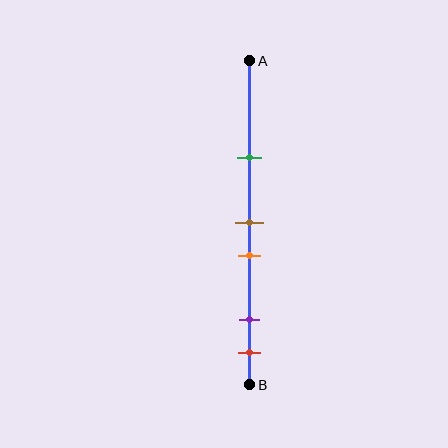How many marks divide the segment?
There are 5 marks dividing the segment.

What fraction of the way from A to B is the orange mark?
The orange mark is approximately 60% (0.6) of the way from A to B.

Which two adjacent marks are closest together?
The brown and orange marks are the closest adjacent pair.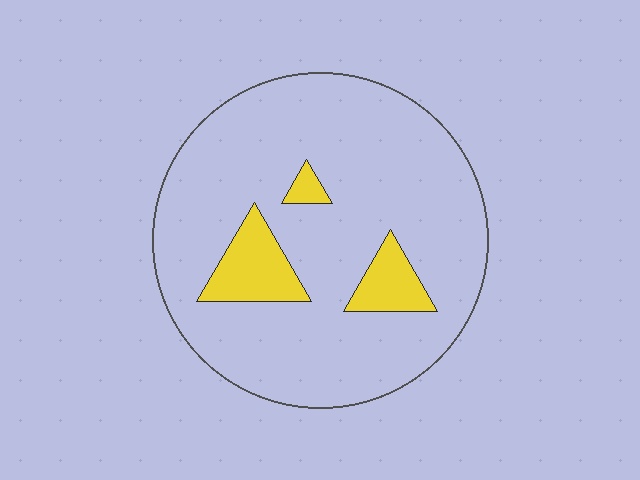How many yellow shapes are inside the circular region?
3.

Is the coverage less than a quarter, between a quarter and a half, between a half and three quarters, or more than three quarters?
Less than a quarter.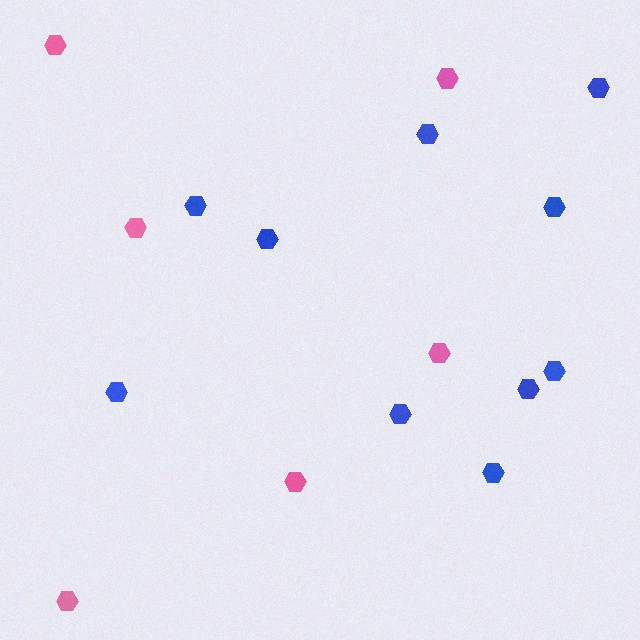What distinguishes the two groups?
There are 2 groups: one group of blue hexagons (10) and one group of pink hexagons (6).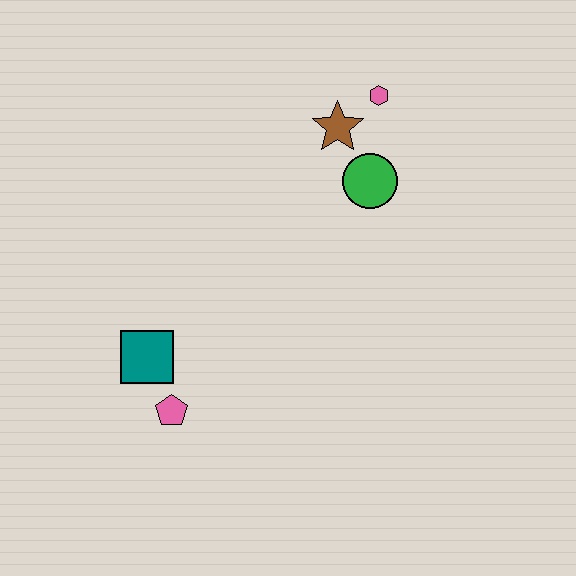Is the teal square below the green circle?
Yes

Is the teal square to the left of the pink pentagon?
Yes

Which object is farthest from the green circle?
The pink pentagon is farthest from the green circle.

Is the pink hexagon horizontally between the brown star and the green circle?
No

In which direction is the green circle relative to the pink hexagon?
The green circle is below the pink hexagon.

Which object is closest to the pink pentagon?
The teal square is closest to the pink pentagon.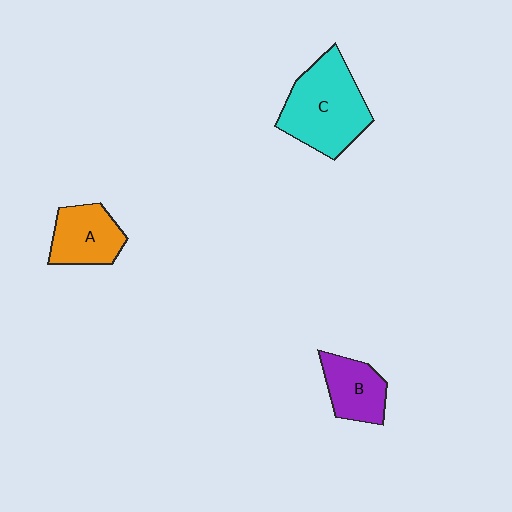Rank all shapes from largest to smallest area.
From largest to smallest: C (cyan), A (orange), B (purple).